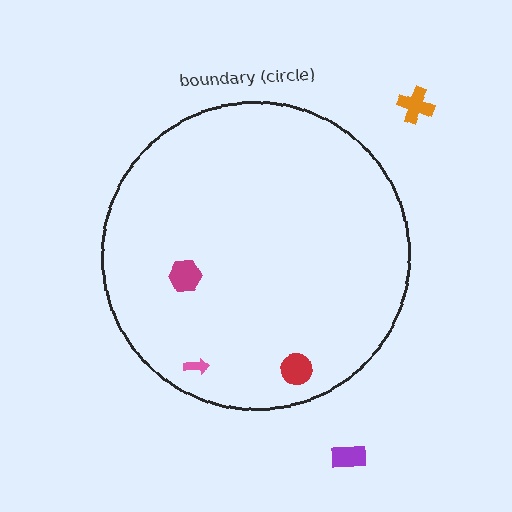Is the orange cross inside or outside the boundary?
Outside.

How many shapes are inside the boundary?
3 inside, 2 outside.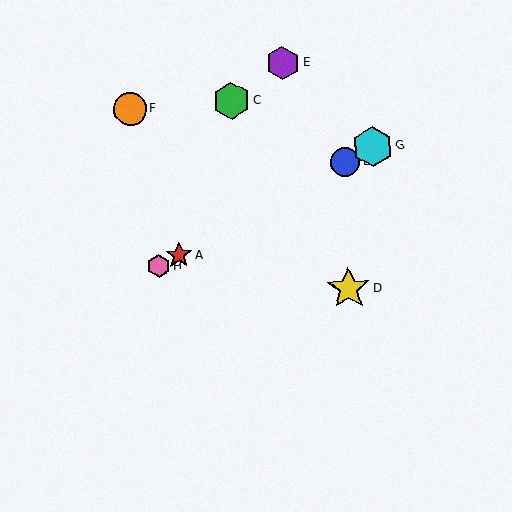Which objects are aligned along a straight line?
Objects A, B, G, H are aligned along a straight line.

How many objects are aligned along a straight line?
4 objects (A, B, G, H) are aligned along a straight line.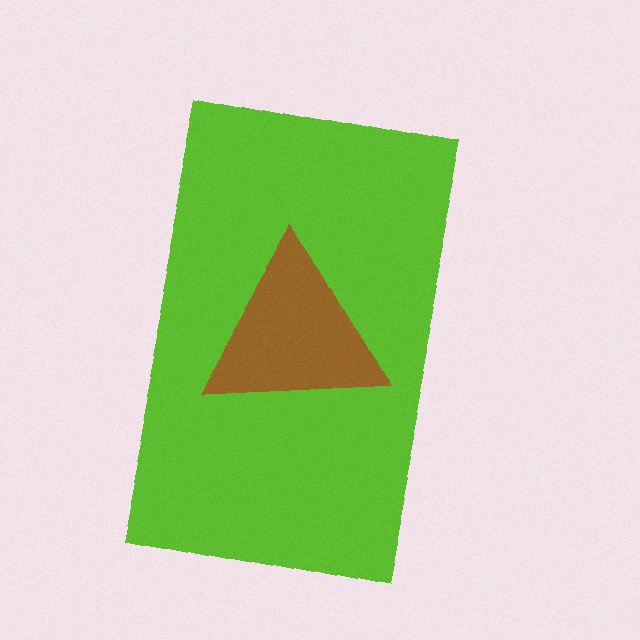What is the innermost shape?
The brown triangle.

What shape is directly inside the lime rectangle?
The brown triangle.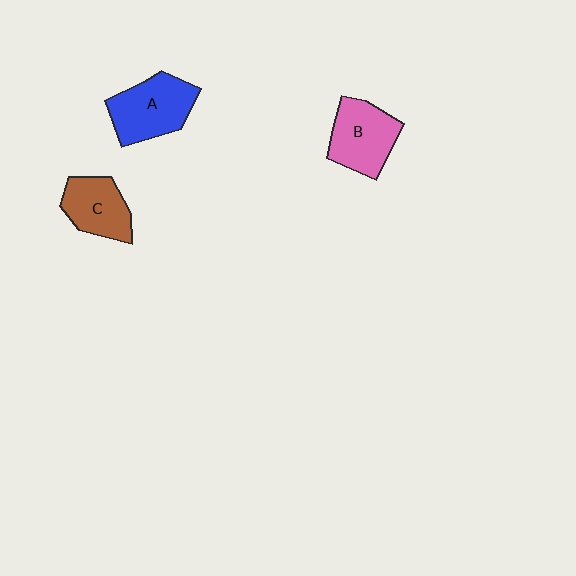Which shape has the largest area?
Shape A (blue).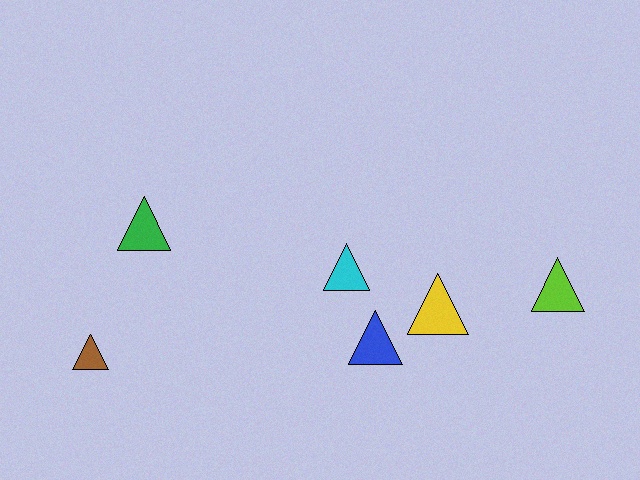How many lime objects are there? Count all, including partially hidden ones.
There is 1 lime object.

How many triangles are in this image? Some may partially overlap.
There are 6 triangles.